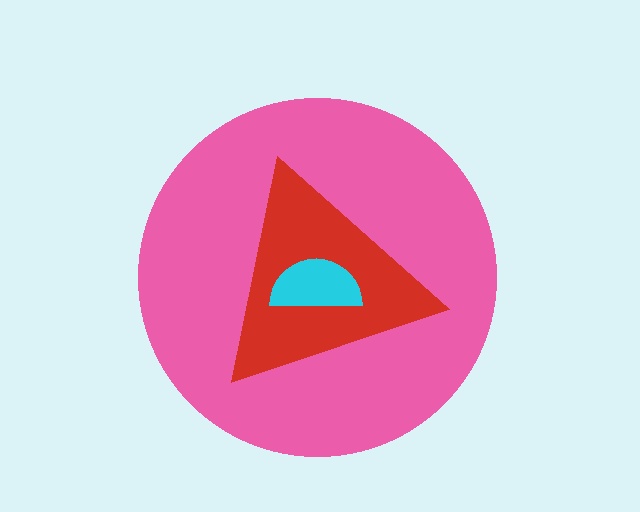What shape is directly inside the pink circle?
The red triangle.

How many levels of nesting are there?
3.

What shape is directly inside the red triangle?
The cyan semicircle.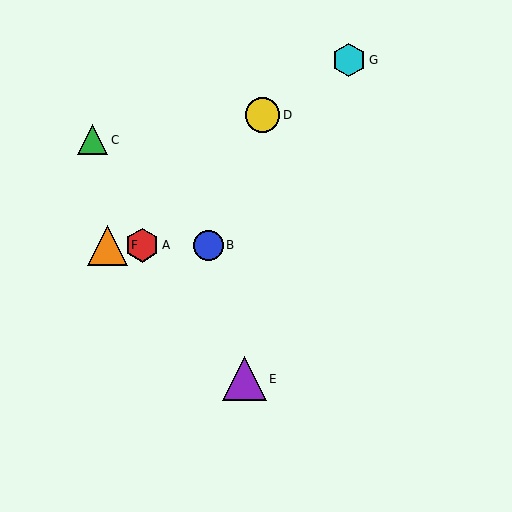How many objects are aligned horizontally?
3 objects (A, B, F) are aligned horizontally.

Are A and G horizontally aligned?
No, A is at y≈245 and G is at y≈60.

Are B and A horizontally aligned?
Yes, both are at y≈245.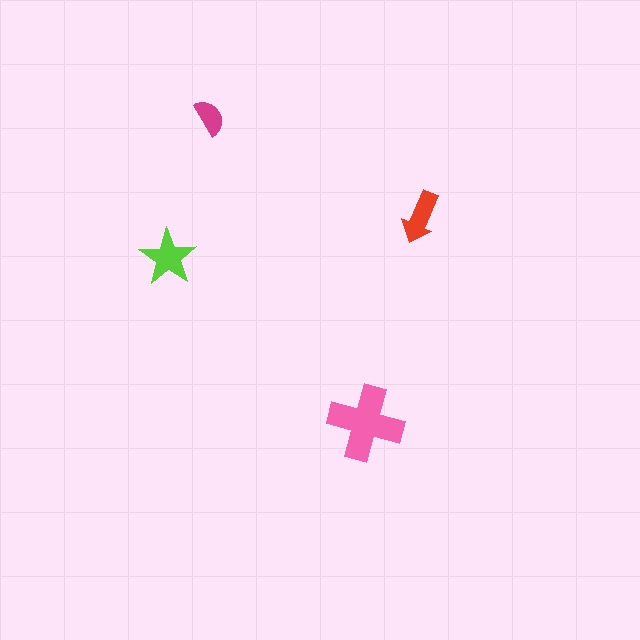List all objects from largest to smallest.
The pink cross, the lime star, the red arrow, the magenta semicircle.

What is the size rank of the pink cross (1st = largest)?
1st.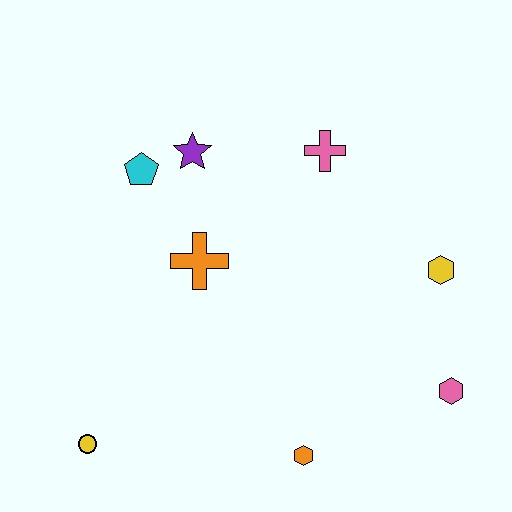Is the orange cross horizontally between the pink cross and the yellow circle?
Yes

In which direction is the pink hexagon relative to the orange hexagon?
The pink hexagon is to the right of the orange hexagon.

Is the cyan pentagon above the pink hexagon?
Yes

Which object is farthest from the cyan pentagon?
The pink hexagon is farthest from the cyan pentagon.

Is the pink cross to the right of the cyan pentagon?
Yes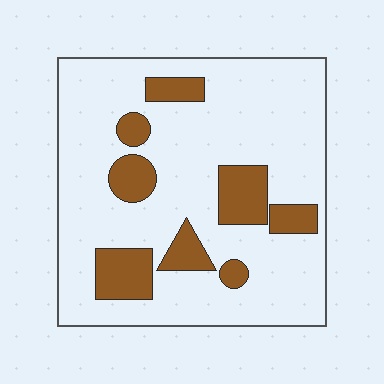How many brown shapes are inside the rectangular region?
8.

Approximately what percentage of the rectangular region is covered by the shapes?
Approximately 20%.